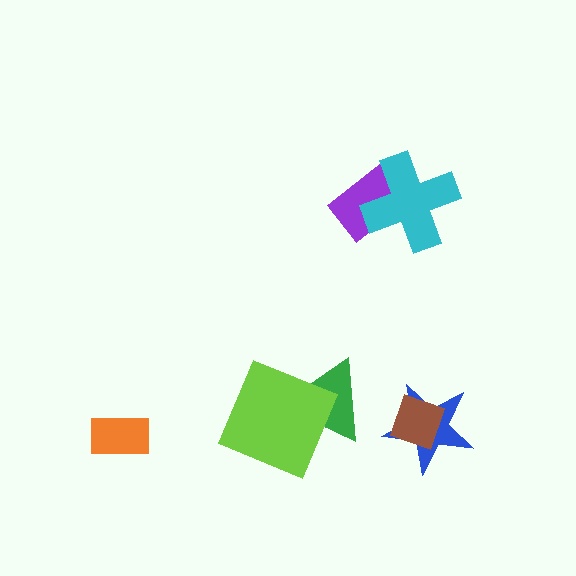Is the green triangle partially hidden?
Yes, it is partially covered by another shape.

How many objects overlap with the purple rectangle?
1 object overlaps with the purple rectangle.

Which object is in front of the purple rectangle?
The cyan cross is in front of the purple rectangle.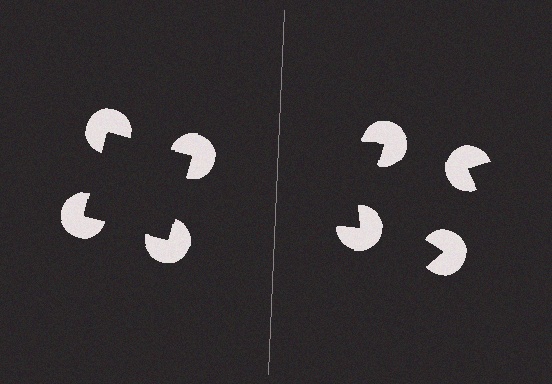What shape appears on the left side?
An illusory square.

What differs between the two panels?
The pac-man discs are positioned identically on both sides; only the wedge orientations differ. On the left they align to a square; on the right they are misaligned.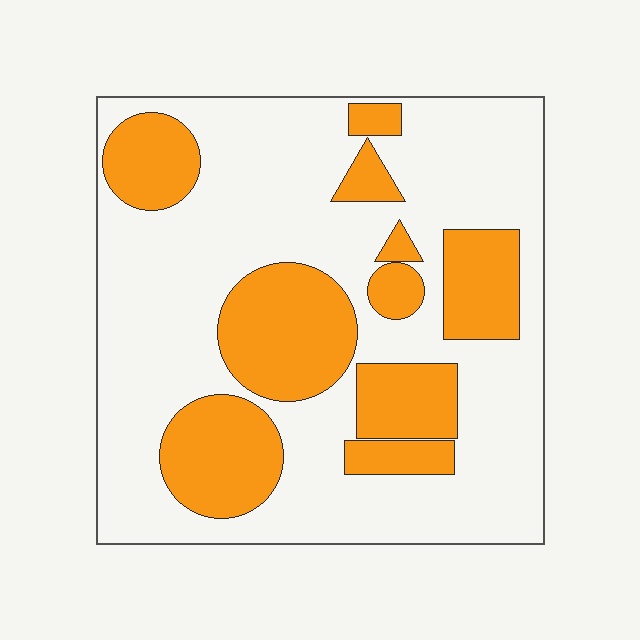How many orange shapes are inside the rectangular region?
10.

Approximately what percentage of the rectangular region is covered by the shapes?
Approximately 30%.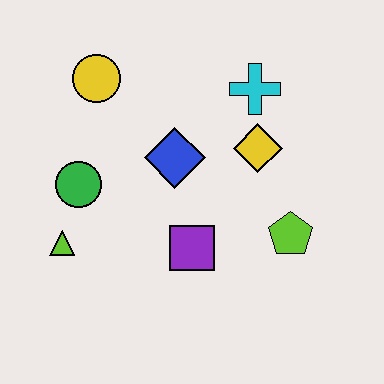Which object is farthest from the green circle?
The lime pentagon is farthest from the green circle.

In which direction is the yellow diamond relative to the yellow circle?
The yellow diamond is to the right of the yellow circle.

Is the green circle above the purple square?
Yes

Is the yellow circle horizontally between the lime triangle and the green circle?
No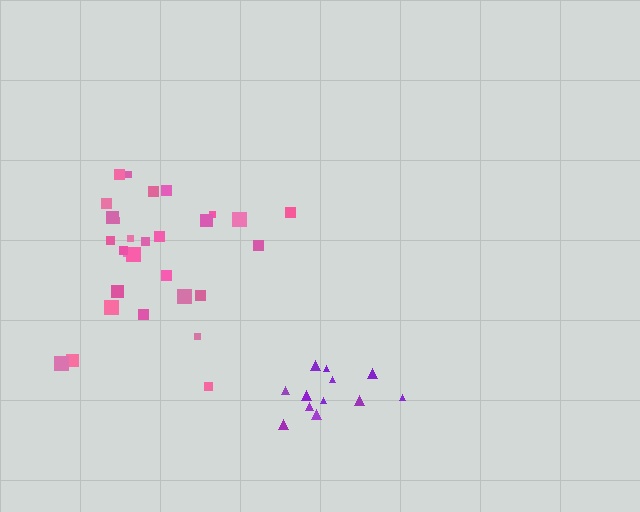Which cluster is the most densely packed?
Purple.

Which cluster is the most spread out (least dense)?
Pink.